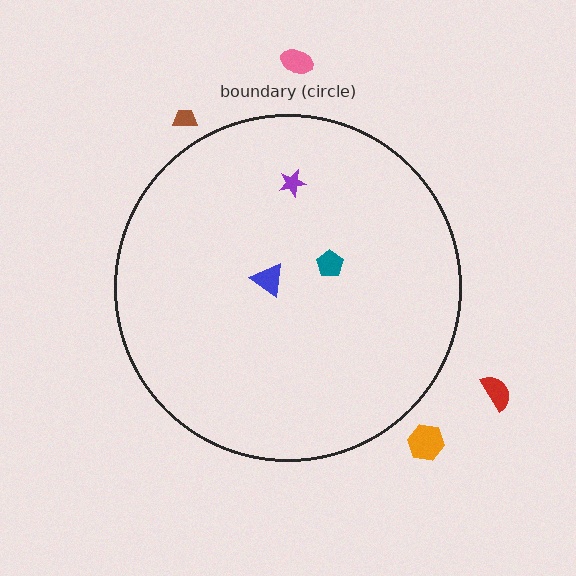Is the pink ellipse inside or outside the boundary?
Outside.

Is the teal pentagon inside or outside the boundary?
Inside.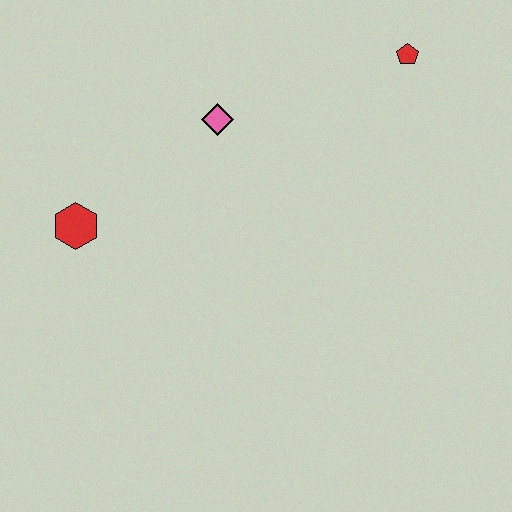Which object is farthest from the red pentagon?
The red hexagon is farthest from the red pentagon.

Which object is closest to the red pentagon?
The pink diamond is closest to the red pentagon.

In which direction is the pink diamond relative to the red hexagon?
The pink diamond is to the right of the red hexagon.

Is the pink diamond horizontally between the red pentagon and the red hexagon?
Yes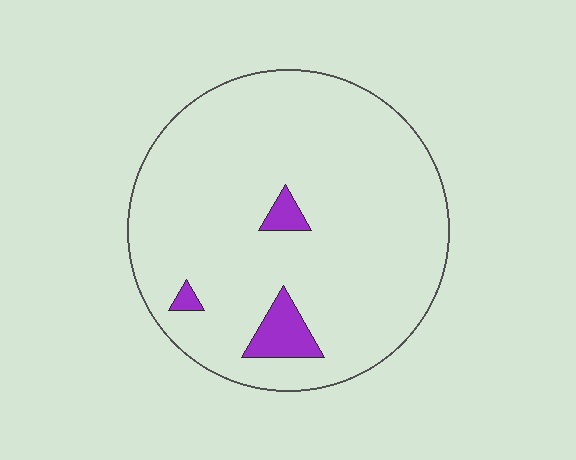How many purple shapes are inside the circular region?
3.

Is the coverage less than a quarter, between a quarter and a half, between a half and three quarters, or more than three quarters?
Less than a quarter.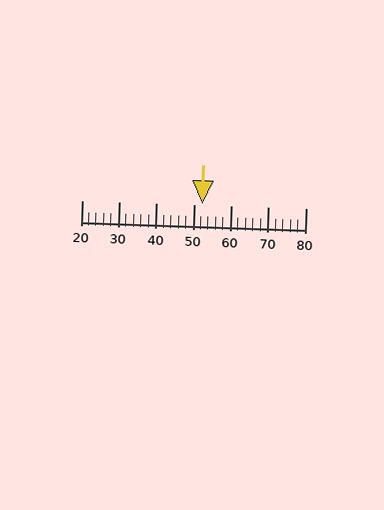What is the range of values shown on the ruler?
The ruler shows values from 20 to 80.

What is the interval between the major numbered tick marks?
The major tick marks are spaced 10 units apart.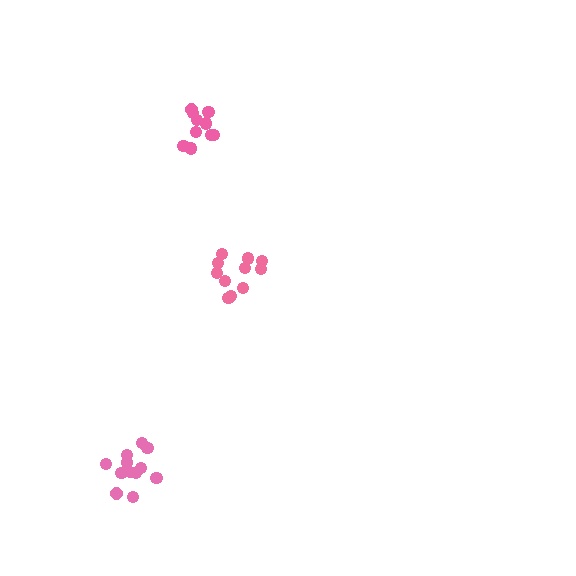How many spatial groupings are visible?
There are 3 spatial groupings.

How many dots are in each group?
Group 1: 12 dots, Group 2: 11 dots, Group 3: 10 dots (33 total).